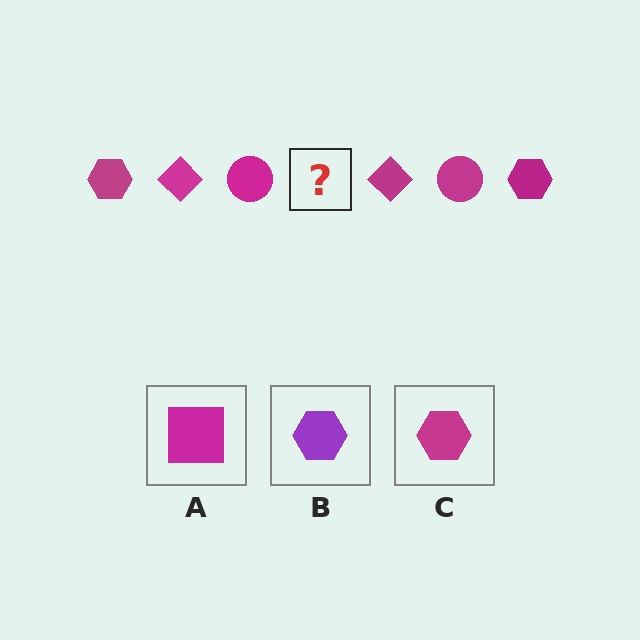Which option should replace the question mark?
Option C.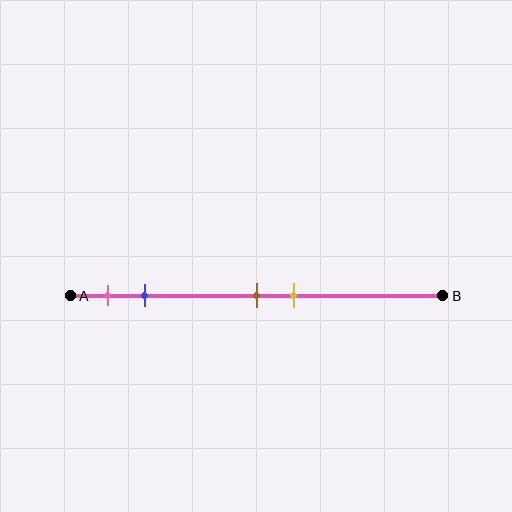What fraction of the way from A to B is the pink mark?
The pink mark is approximately 10% (0.1) of the way from A to B.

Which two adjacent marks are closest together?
The brown and yellow marks are the closest adjacent pair.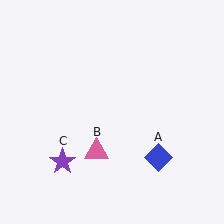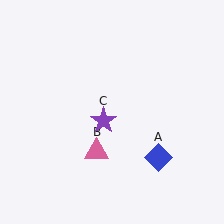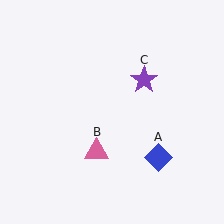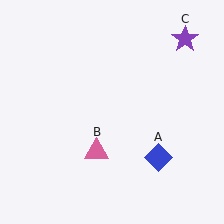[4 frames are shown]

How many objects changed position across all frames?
1 object changed position: purple star (object C).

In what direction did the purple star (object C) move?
The purple star (object C) moved up and to the right.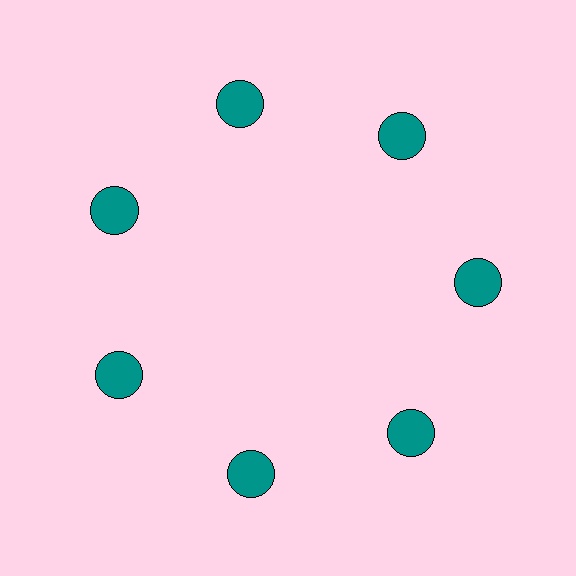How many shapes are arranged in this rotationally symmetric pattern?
There are 7 shapes, arranged in 7 groups of 1.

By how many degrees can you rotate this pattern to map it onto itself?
The pattern maps onto itself every 51 degrees of rotation.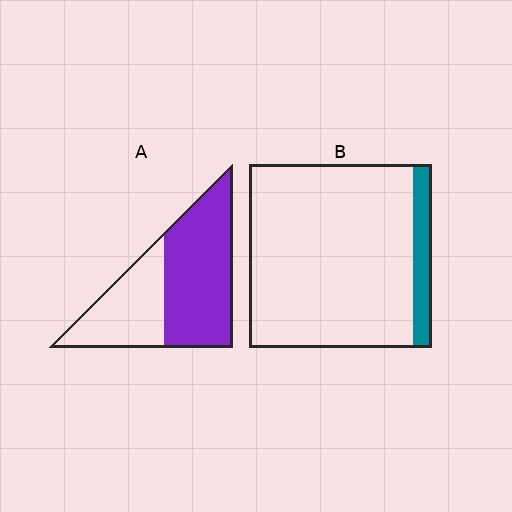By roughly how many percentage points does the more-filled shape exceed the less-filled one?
By roughly 50 percentage points (A over B).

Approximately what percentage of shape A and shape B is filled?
A is approximately 60% and B is approximately 10%.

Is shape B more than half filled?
No.